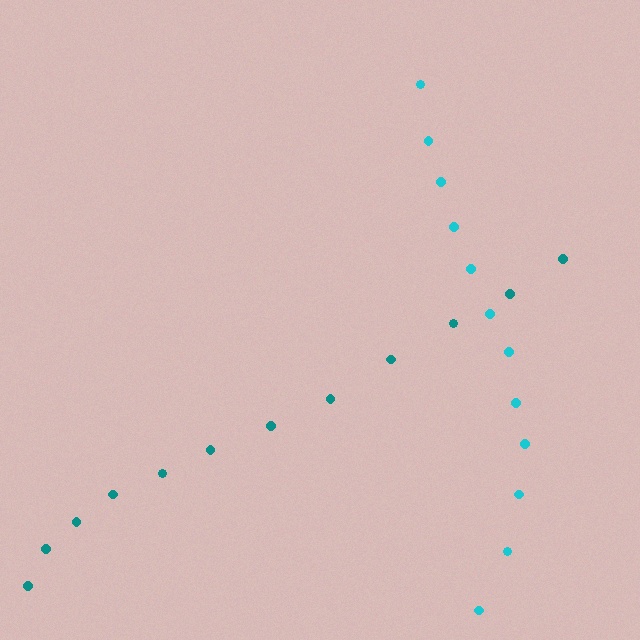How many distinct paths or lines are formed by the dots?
There are 2 distinct paths.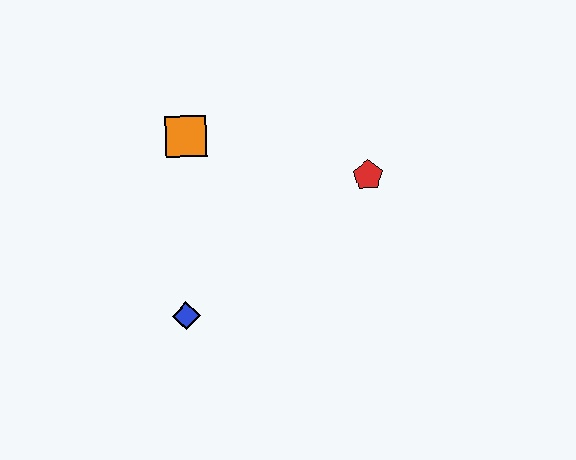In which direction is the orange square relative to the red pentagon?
The orange square is to the left of the red pentagon.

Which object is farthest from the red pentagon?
The blue diamond is farthest from the red pentagon.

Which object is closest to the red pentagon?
The orange square is closest to the red pentagon.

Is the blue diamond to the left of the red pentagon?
Yes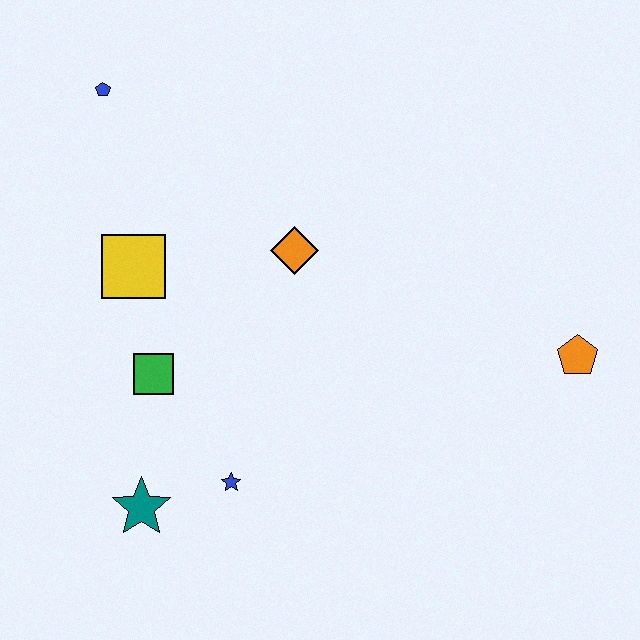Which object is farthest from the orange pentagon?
The blue pentagon is farthest from the orange pentagon.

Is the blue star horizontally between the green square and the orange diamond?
Yes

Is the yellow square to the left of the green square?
Yes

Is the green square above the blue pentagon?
No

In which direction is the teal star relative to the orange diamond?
The teal star is below the orange diamond.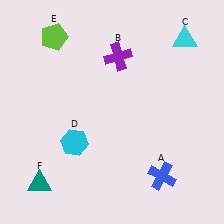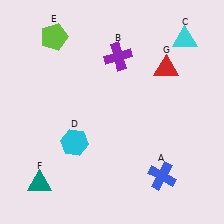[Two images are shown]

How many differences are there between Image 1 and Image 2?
There is 1 difference between the two images.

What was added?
A red triangle (G) was added in Image 2.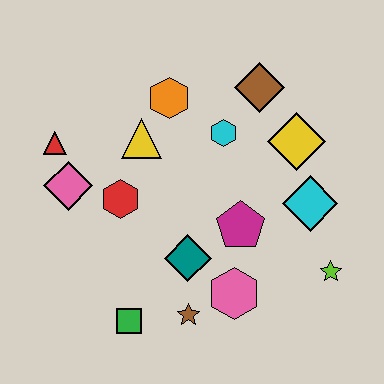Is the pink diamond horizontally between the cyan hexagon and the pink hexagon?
No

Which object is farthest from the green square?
The brown diamond is farthest from the green square.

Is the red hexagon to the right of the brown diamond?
No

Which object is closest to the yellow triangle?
The orange hexagon is closest to the yellow triangle.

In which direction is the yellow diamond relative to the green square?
The yellow diamond is above the green square.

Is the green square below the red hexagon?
Yes